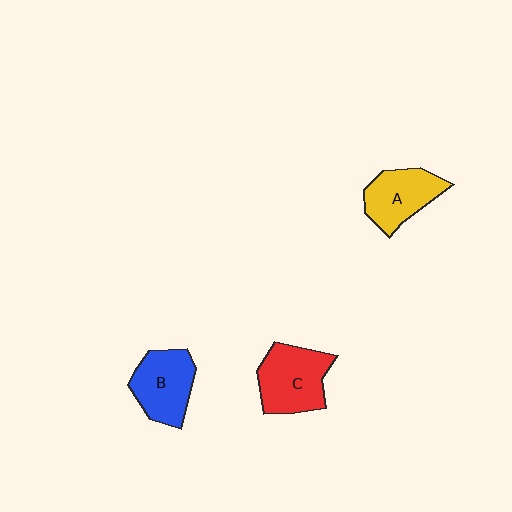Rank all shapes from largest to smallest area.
From largest to smallest: C (red), B (blue), A (yellow).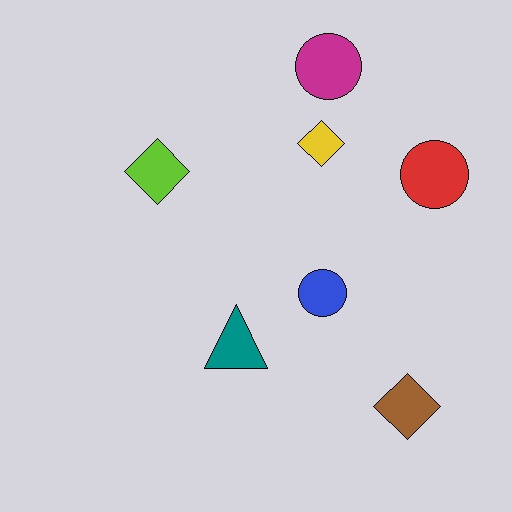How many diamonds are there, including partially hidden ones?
There are 3 diamonds.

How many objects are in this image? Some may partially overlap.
There are 7 objects.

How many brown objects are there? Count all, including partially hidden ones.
There is 1 brown object.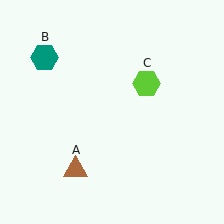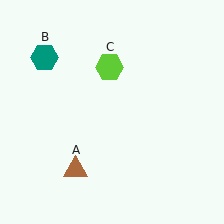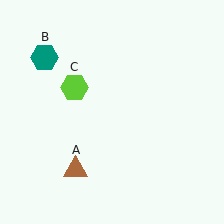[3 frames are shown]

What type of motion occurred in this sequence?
The lime hexagon (object C) rotated counterclockwise around the center of the scene.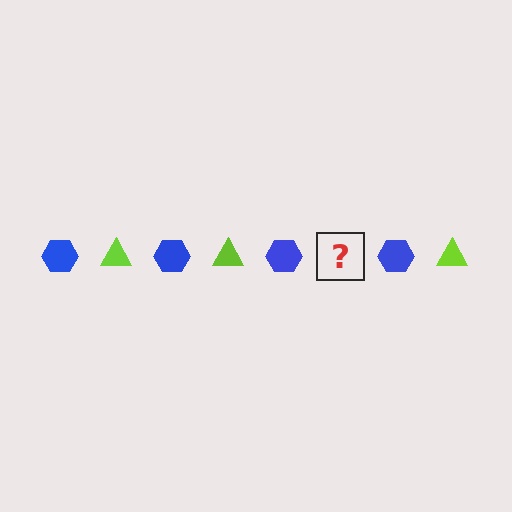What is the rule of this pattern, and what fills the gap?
The rule is that the pattern alternates between blue hexagon and lime triangle. The gap should be filled with a lime triangle.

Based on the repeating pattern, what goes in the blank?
The blank should be a lime triangle.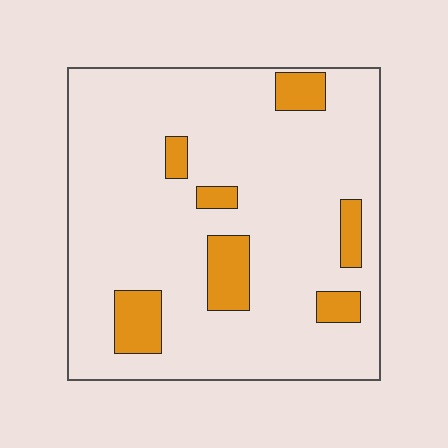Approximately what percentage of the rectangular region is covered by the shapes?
Approximately 15%.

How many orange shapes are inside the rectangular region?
7.